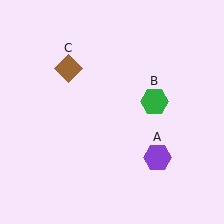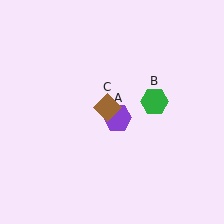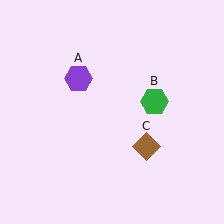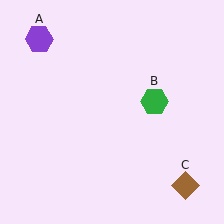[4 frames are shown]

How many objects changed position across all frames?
2 objects changed position: purple hexagon (object A), brown diamond (object C).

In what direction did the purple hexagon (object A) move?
The purple hexagon (object A) moved up and to the left.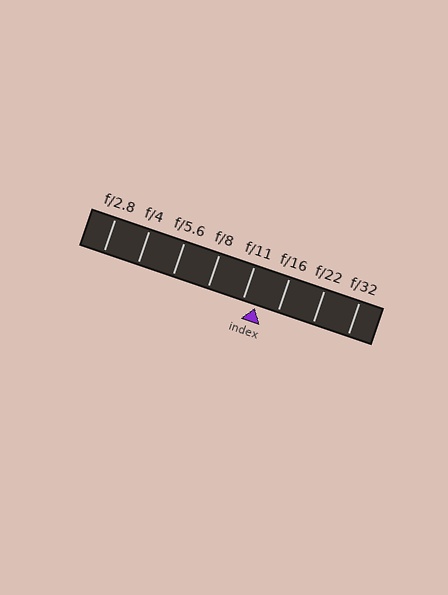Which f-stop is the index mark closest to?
The index mark is closest to f/11.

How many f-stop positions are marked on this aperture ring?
There are 8 f-stop positions marked.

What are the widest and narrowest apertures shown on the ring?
The widest aperture shown is f/2.8 and the narrowest is f/32.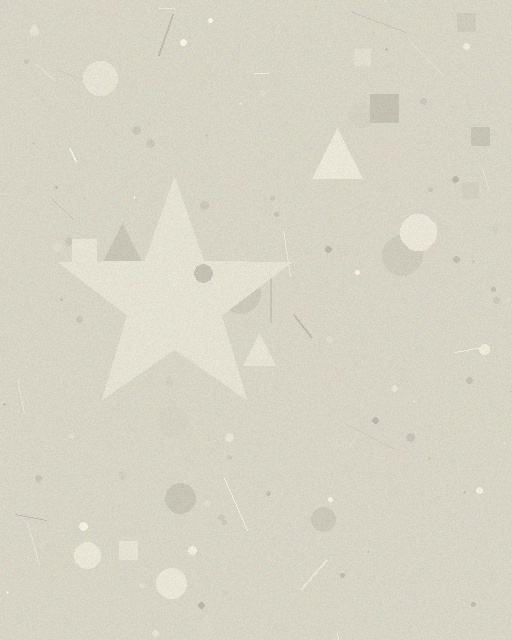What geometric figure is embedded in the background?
A star is embedded in the background.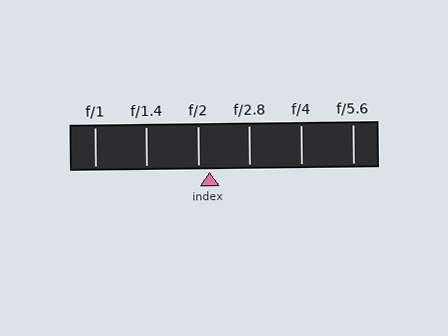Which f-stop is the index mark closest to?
The index mark is closest to f/2.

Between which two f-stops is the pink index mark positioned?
The index mark is between f/2 and f/2.8.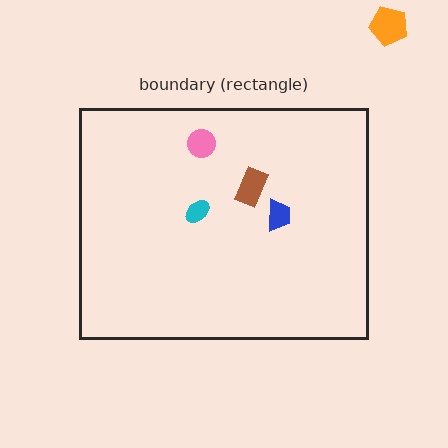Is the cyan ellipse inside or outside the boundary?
Inside.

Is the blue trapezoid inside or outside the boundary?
Inside.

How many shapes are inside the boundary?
4 inside, 1 outside.